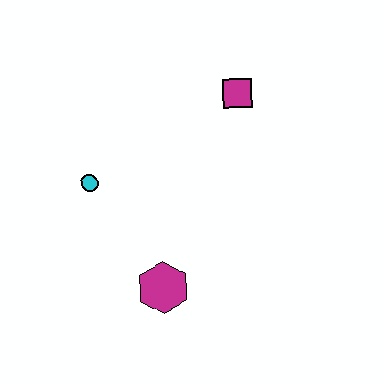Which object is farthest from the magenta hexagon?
The magenta square is farthest from the magenta hexagon.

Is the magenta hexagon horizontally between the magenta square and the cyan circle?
Yes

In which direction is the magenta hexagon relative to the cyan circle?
The magenta hexagon is below the cyan circle.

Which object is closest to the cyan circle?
The magenta hexagon is closest to the cyan circle.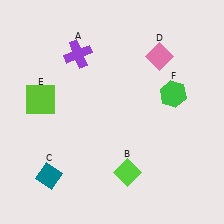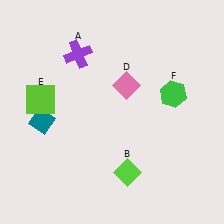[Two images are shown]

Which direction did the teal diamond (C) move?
The teal diamond (C) moved up.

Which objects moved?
The objects that moved are: the teal diamond (C), the pink diamond (D).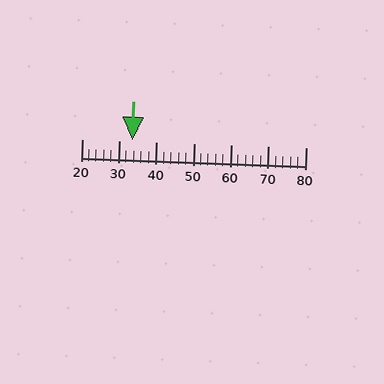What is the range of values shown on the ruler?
The ruler shows values from 20 to 80.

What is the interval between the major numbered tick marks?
The major tick marks are spaced 10 units apart.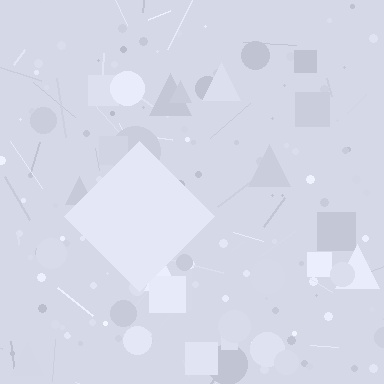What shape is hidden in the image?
A diamond is hidden in the image.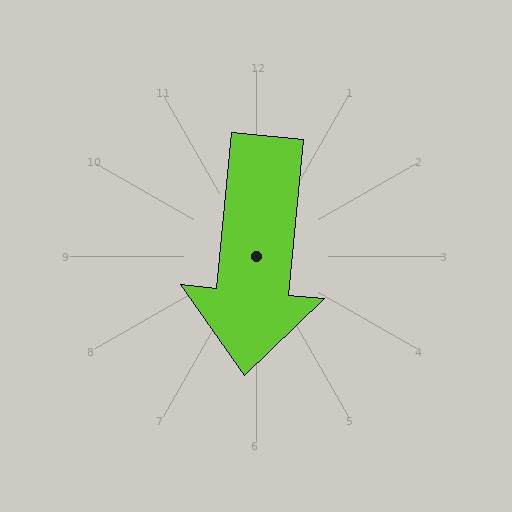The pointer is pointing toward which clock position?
Roughly 6 o'clock.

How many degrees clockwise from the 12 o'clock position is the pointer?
Approximately 186 degrees.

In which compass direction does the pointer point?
South.